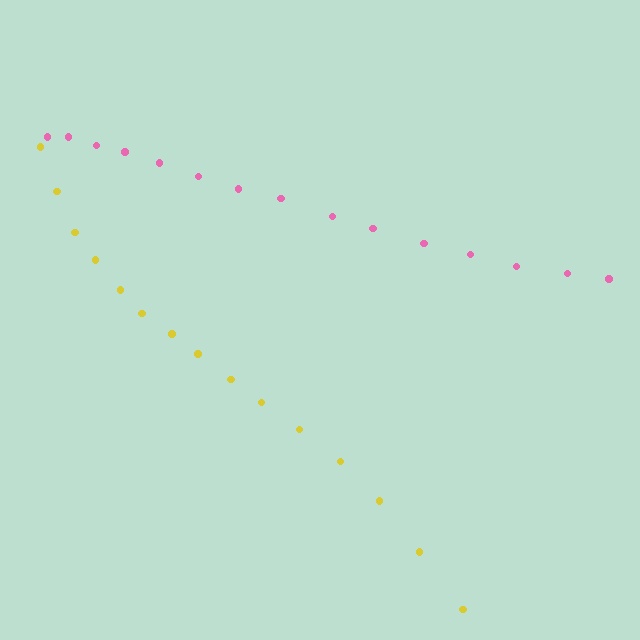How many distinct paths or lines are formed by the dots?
There are 2 distinct paths.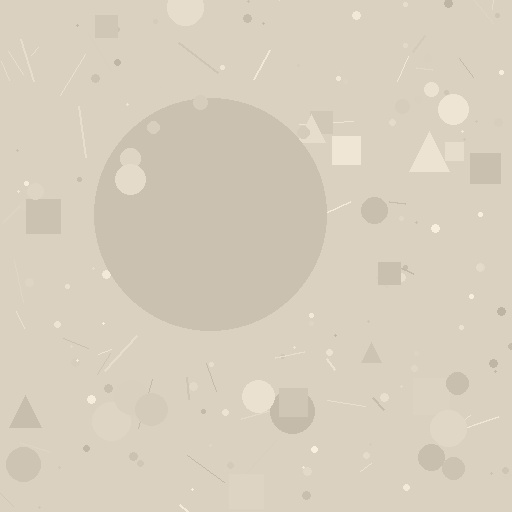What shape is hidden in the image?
A circle is hidden in the image.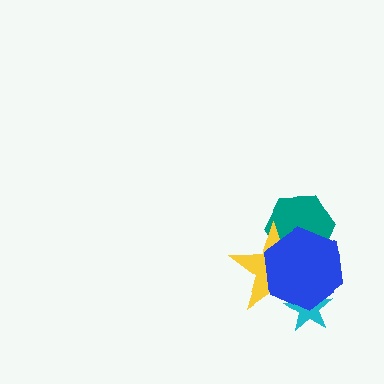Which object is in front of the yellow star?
The blue hexagon is in front of the yellow star.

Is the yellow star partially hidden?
Yes, it is partially covered by another shape.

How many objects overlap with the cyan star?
2 objects overlap with the cyan star.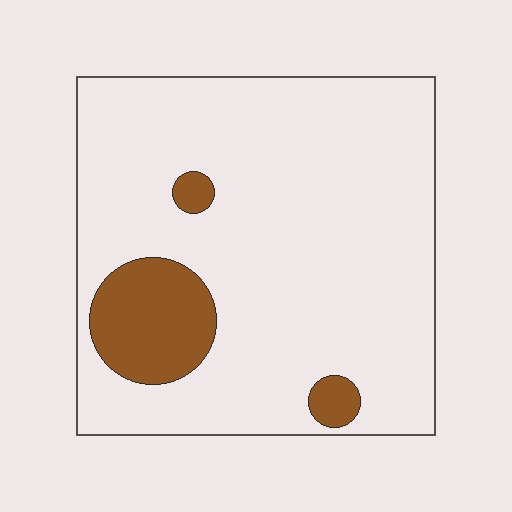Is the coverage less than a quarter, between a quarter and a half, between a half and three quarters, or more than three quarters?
Less than a quarter.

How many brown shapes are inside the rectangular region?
3.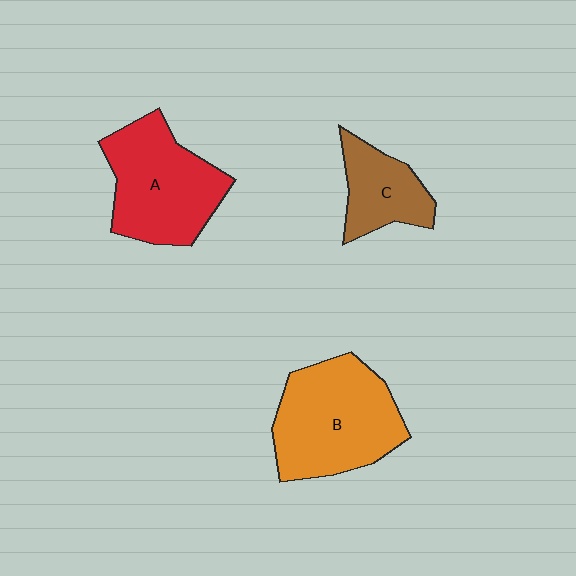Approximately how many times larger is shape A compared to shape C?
Approximately 1.8 times.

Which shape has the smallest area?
Shape C (brown).